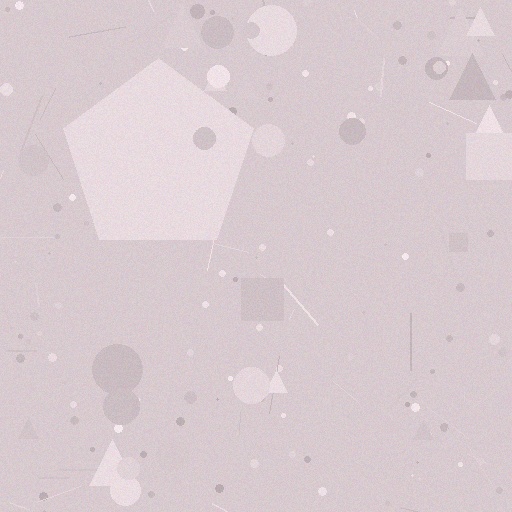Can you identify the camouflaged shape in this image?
The camouflaged shape is a pentagon.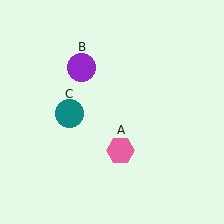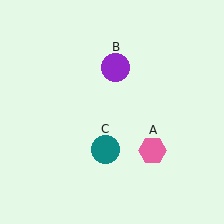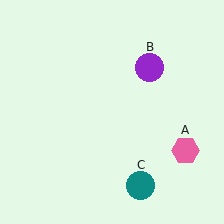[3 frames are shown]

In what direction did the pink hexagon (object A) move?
The pink hexagon (object A) moved right.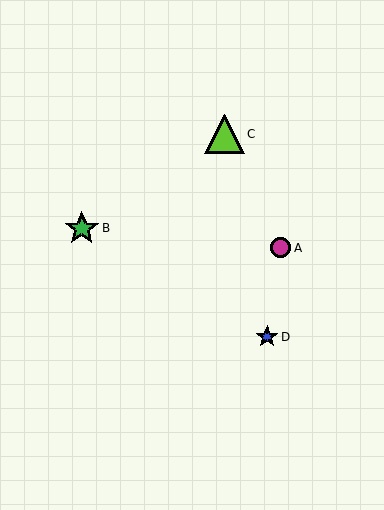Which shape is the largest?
The lime triangle (labeled C) is the largest.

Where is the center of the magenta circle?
The center of the magenta circle is at (281, 248).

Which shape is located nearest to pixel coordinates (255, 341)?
The blue star (labeled D) at (267, 337) is nearest to that location.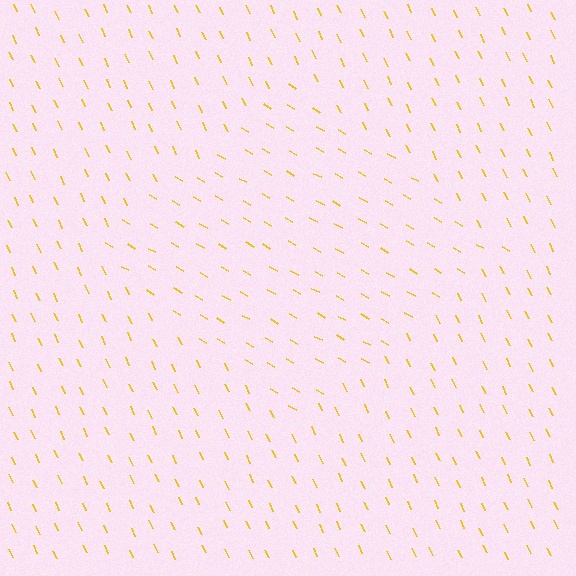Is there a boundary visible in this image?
Yes, there is a texture boundary formed by a change in line orientation.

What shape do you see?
I see a diamond.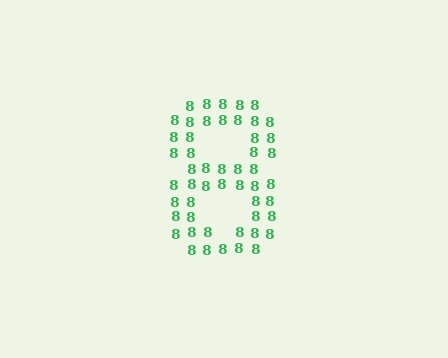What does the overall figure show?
The overall figure shows the digit 8.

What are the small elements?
The small elements are digit 8's.